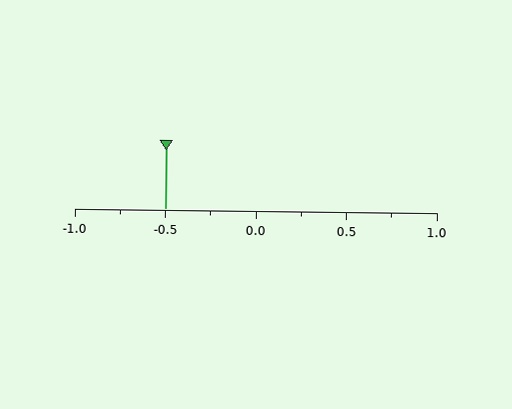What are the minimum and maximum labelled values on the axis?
The axis runs from -1.0 to 1.0.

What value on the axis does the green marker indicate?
The marker indicates approximately -0.5.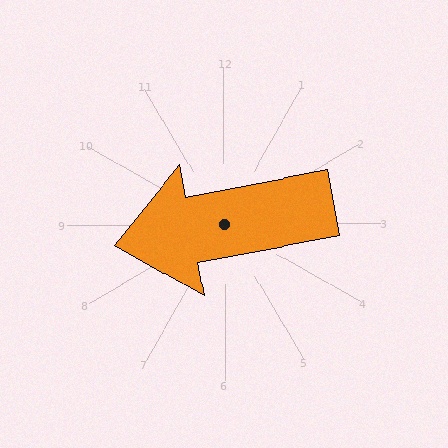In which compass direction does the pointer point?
West.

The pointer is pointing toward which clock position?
Roughly 9 o'clock.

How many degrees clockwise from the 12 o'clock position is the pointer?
Approximately 259 degrees.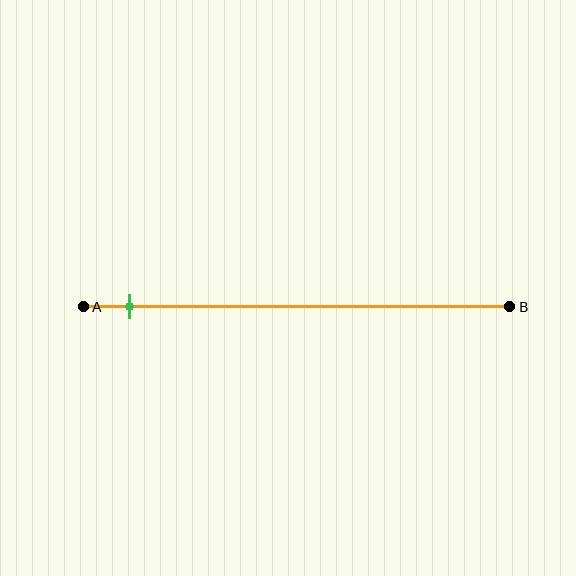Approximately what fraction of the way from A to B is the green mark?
The green mark is approximately 10% of the way from A to B.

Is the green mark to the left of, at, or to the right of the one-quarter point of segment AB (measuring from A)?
The green mark is to the left of the one-quarter point of segment AB.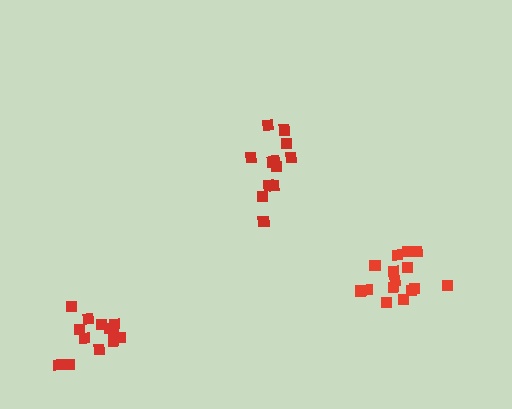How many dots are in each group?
Group 1: 12 dots, Group 2: 13 dots, Group 3: 15 dots (40 total).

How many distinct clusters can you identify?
There are 3 distinct clusters.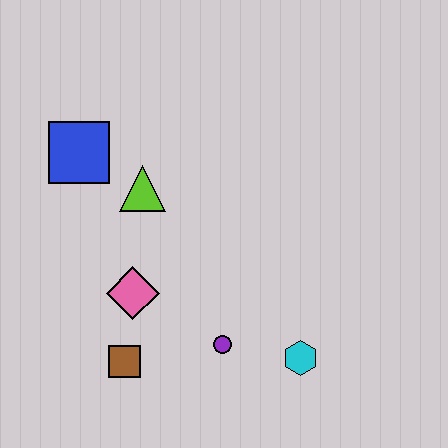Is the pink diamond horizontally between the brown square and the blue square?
No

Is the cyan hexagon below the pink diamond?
Yes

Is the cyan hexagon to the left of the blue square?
No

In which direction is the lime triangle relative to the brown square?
The lime triangle is above the brown square.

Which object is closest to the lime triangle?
The blue square is closest to the lime triangle.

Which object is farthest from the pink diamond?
The cyan hexagon is farthest from the pink diamond.